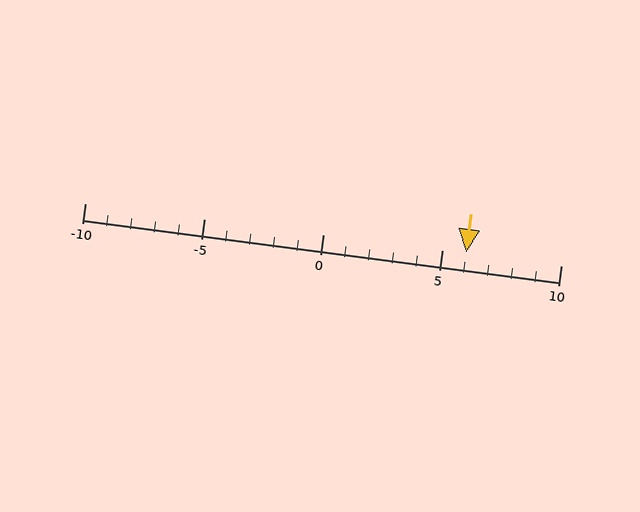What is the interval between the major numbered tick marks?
The major tick marks are spaced 5 units apart.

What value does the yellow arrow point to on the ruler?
The yellow arrow points to approximately 6.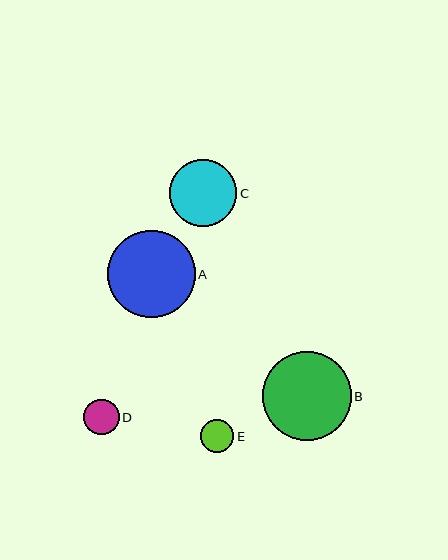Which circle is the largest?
Circle B is the largest with a size of approximately 88 pixels.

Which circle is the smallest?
Circle E is the smallest with a size of approximately 33 pixels.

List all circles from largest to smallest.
From largest to smallest: B, A, C, D, E.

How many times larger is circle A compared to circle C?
Circle A is approximately 1.3 times the size of circle C.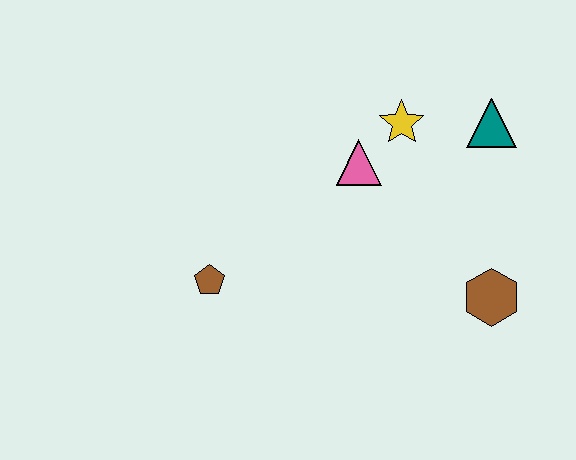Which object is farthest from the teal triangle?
The brown pentagon is farthest from the teal triangle.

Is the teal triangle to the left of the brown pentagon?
No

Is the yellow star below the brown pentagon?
No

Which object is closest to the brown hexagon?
The teal triangle is closest to the brown hexagon.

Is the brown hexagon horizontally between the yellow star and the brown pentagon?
No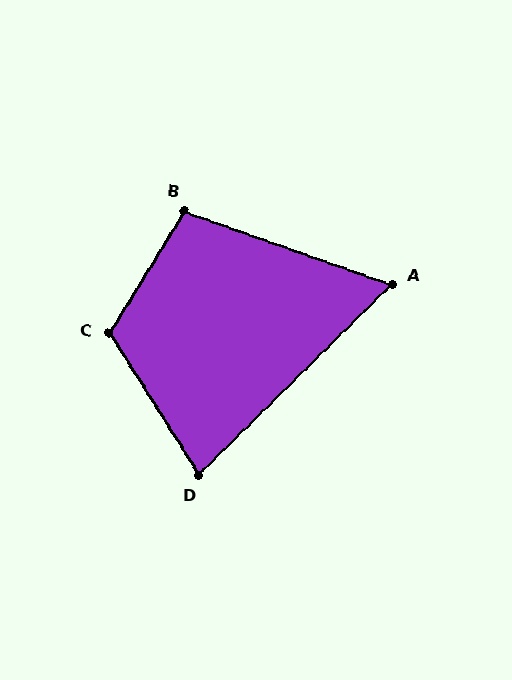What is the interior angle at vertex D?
Approximately 77 degrees (acute).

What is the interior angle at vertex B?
Approximately 103 degrees (obtuse).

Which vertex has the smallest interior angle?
A, at approximately 64 degrees.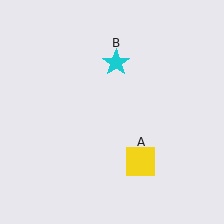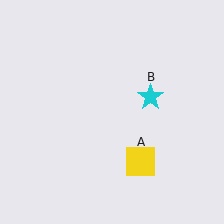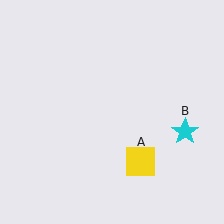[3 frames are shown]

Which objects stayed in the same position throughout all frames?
Yellow square (object A) remained stationary.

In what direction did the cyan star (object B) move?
The cyan star (object B) moved down and to the right.